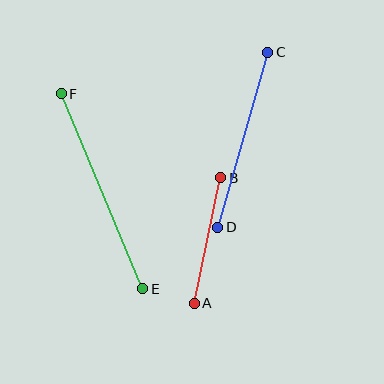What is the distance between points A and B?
The distance is approximately 128 pixels.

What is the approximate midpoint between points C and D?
The midpoint is at approximately (243, 140) pixels.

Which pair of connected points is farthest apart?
Points E and F are farthest apart.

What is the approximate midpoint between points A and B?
The midpoint is at approximately (207, 241) pixels.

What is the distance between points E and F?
The distance is approximately 211 pixels.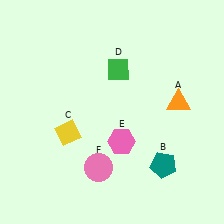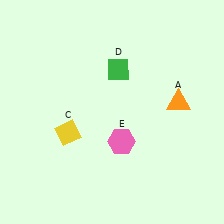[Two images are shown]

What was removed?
The pink circle (F), the teal pentagon (B) were removed in Image 2.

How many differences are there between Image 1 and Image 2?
There are 2 differences between the two images.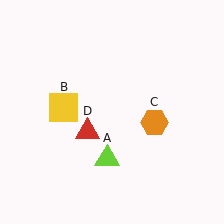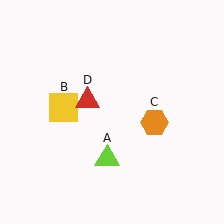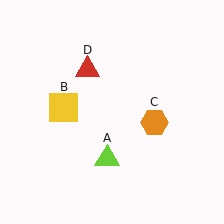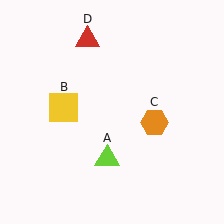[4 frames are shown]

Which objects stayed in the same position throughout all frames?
Lime triangle (object A) and yellow square (object B) and orange hexagon (object C) remained stationary.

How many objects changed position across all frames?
1 object changed position: red triangle (object D).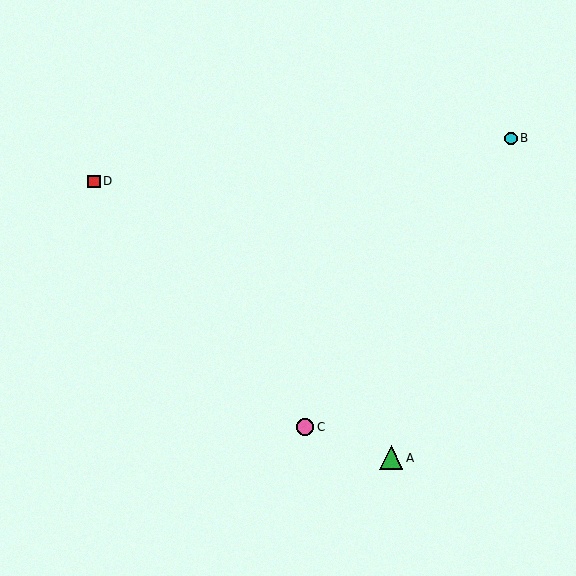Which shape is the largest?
The green triangle (labeled A) is the largest.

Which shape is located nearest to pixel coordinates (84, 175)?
The red square (labeled D) at (94, 181) is nearest to that location.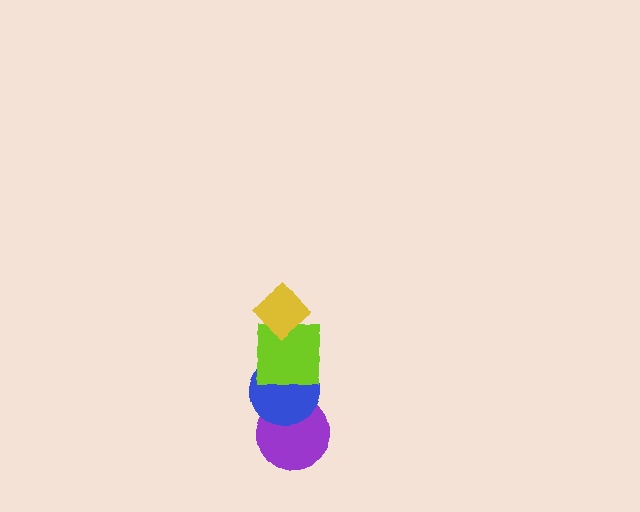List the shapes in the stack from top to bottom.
From top to bottom: the yellow diamond, the lime square, the blue circle, the purple circle.